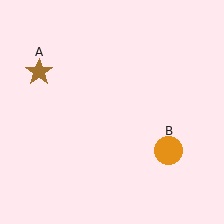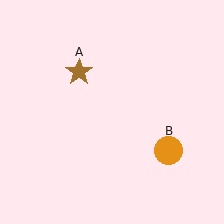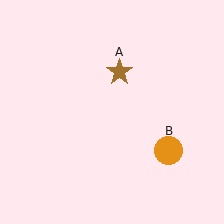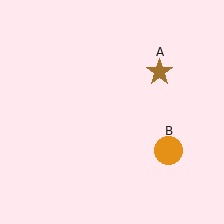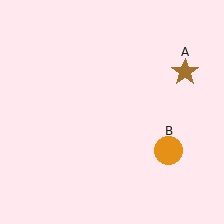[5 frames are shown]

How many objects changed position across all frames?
1 object changed position: brown star (object A).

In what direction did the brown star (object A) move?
The brown star (object A) moved right.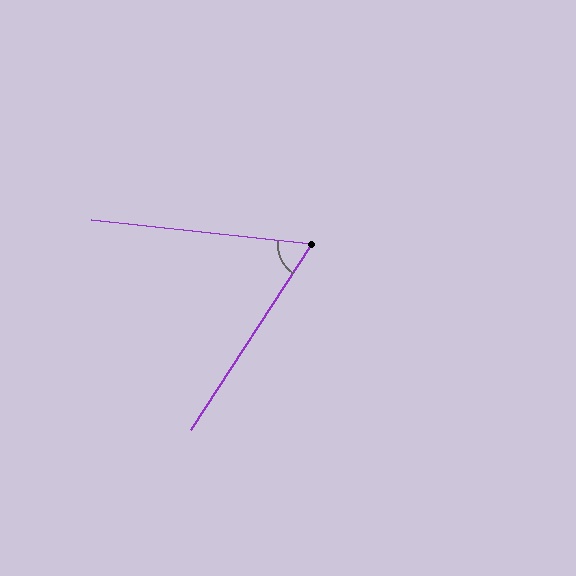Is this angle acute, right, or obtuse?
It is acute.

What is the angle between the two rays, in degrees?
Approximately 63 degrees.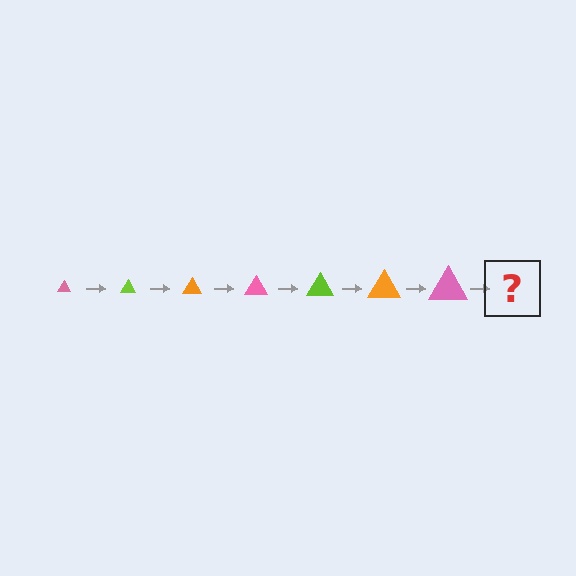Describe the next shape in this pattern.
It should be a lime triangle, larger than the previous one.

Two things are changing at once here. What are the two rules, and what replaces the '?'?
The two rules are that the triangle grows larger each step and the color cycles through pink, lime, and orange. The '?' should be a lime triangle, larger than the previous one.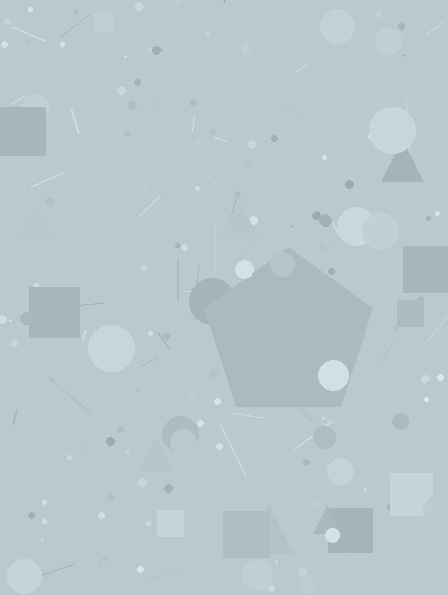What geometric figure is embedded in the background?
A pentagon is embedded in the background.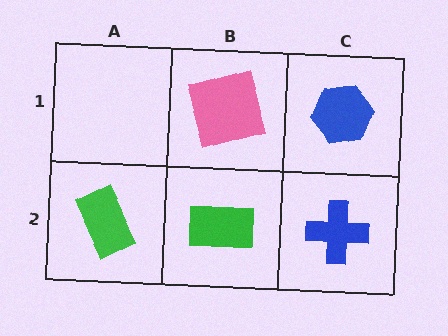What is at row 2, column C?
A blue cross.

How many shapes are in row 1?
2 shapes.